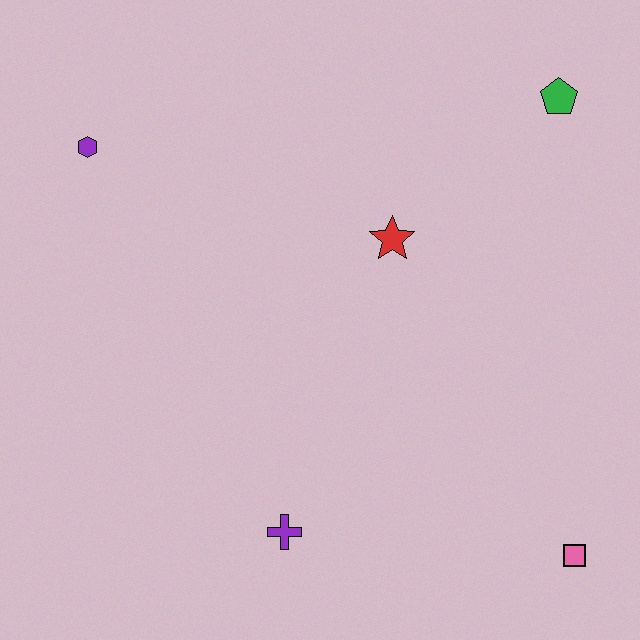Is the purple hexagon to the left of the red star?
Yes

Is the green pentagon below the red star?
No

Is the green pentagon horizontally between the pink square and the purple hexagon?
Yes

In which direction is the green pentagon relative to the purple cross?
The green pentagon is above the purple cross.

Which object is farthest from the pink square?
The purple hexagon is farthest from the pink square.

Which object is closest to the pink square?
The purple cross is closest to the pink square.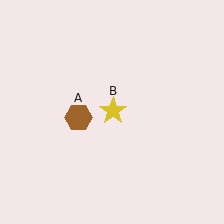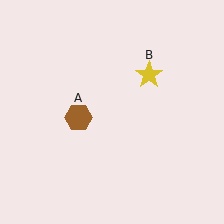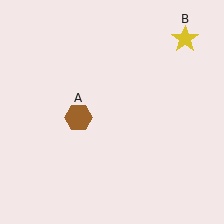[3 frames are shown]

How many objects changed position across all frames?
1 object changed position: yellow star (object B).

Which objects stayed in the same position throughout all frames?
Brown hexagon (object A) remained stationary.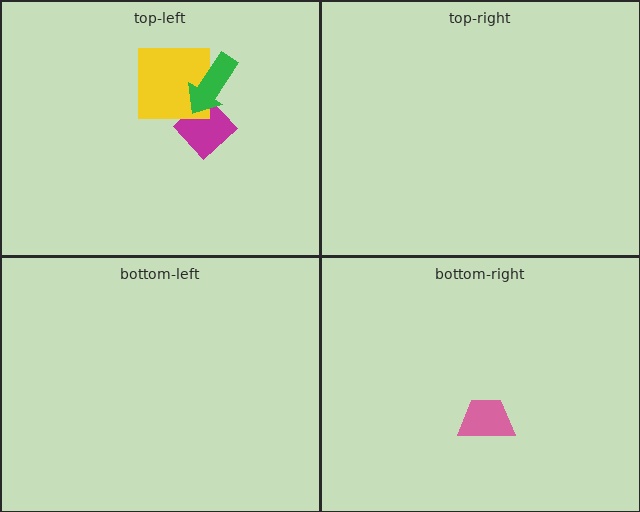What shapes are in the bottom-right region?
The pink trapezoid.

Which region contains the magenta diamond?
The top-left region.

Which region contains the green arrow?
The top-left region.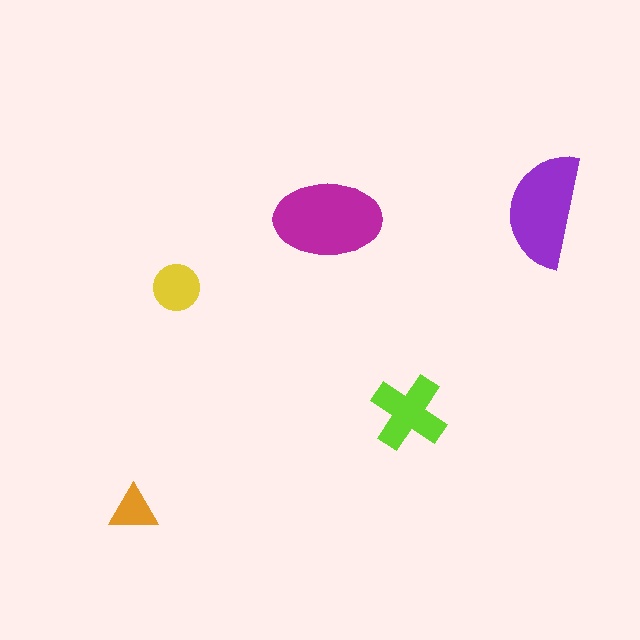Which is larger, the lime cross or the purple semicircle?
The purple semicircle.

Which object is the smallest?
The orange triangle.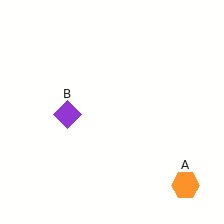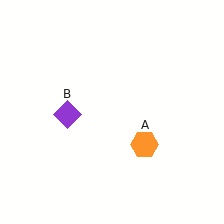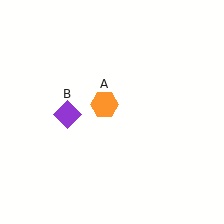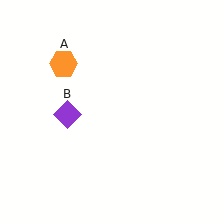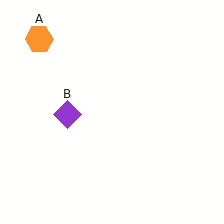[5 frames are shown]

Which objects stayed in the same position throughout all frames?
Purple diamond (object B) remained stationary.